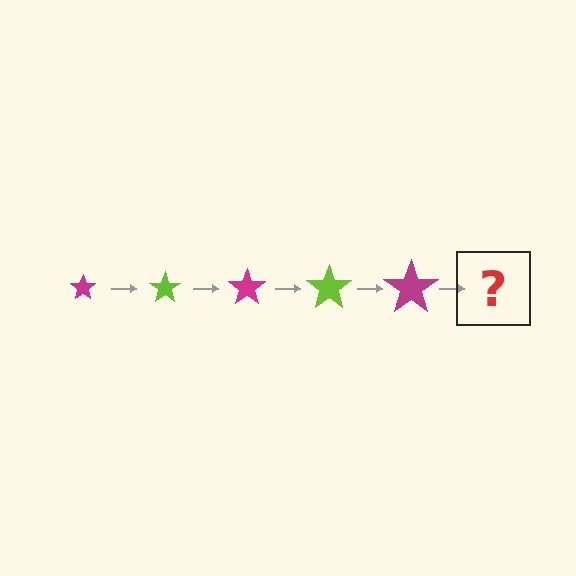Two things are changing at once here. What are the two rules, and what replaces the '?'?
The two rules are that the star grows larger each step and the color cycles through magenta and lime. The '?' should be a lime star, larger than the previous one.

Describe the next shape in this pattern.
It should be a lime star, larger than the previous one.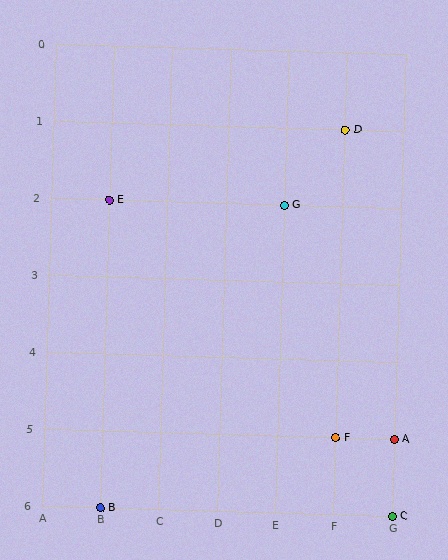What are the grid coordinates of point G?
Point G is at grid coordinates (E, 2).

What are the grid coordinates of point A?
Point A is at grid coordinates (G, 5).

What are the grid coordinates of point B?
Point B is at grid coordinates (B, 6).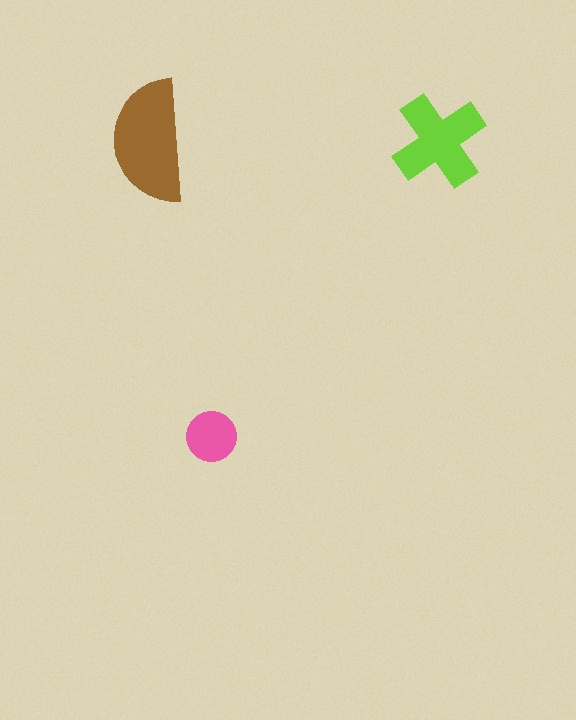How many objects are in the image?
There are 3 objects in the image.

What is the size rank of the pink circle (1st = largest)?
3rd.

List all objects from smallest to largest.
The pink circle, the lime cross, the brown semicircle.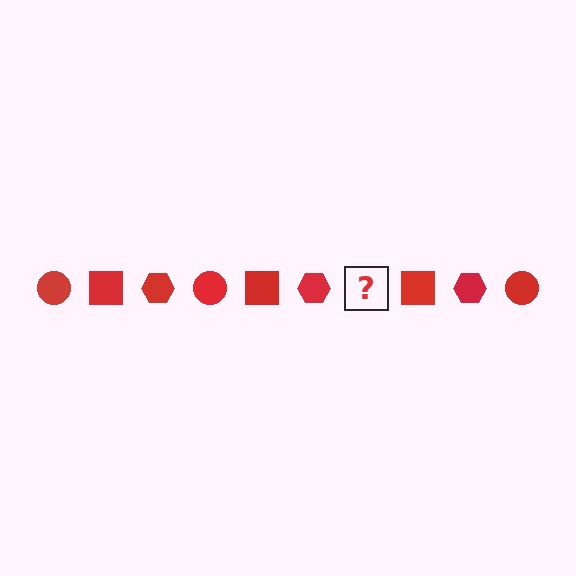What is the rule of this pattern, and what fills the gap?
The rule is that the pattern cycles through circle, square, hexagon shapes in red. The gap should be filled with a red circle.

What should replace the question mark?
The question mark should be replaced with a red circle.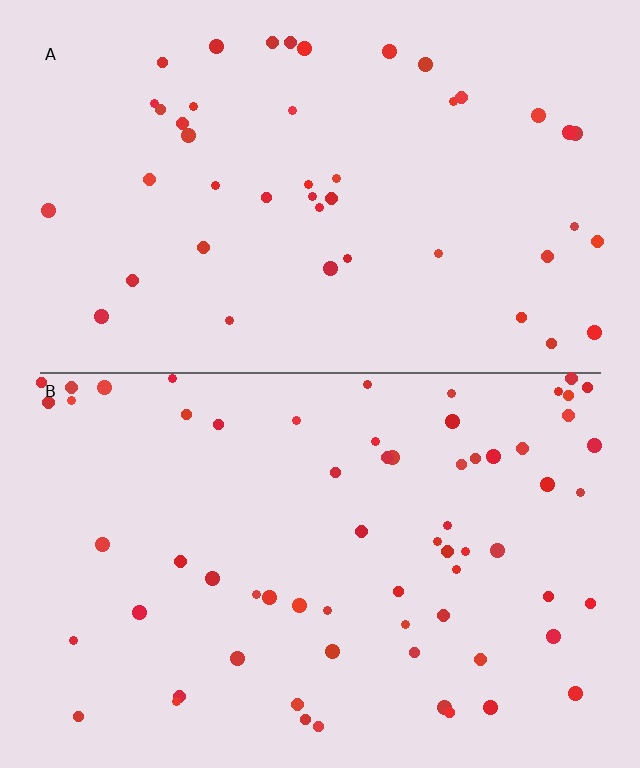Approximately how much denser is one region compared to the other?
Approximately 1.5× — region B over region A.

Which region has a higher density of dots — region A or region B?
B (the bottom).